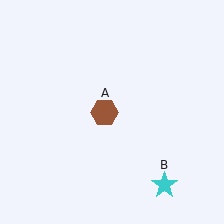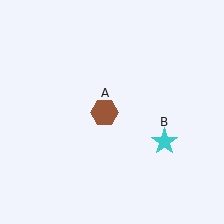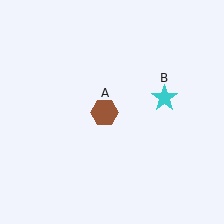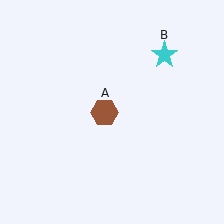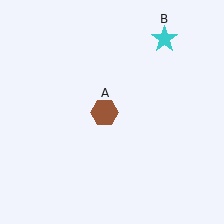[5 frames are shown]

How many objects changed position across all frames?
1 object changed position: cyan star (object B).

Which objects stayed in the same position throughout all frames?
Brown hexagon (object A) remained stationary.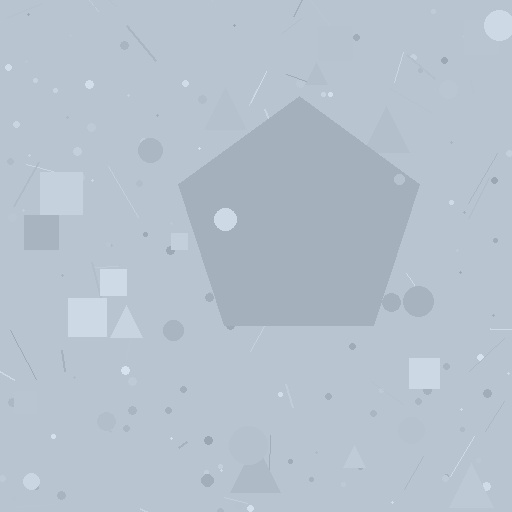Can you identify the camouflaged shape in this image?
The camouflaged shape is a pentagon.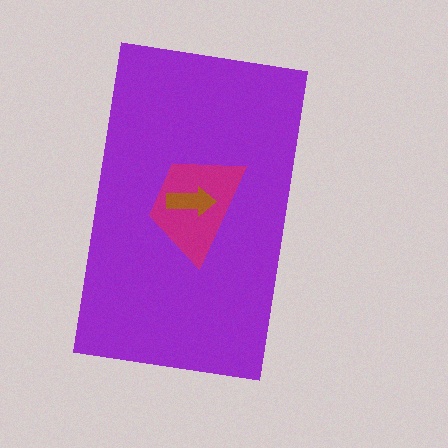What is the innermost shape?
The brown arrow.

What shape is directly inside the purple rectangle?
The magenta trapezoid.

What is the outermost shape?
The purple rectangle.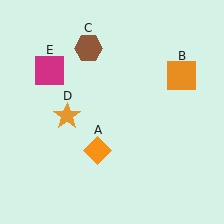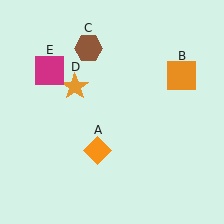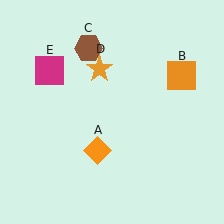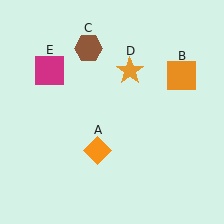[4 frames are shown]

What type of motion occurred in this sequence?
The orange star (object D) rotated clockwise around the center of the scene.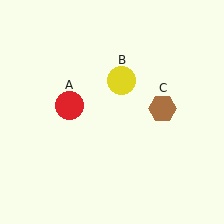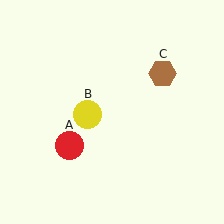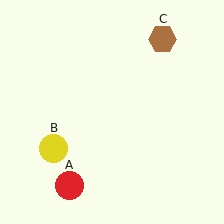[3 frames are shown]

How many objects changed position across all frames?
3 objects changed position: red circle (object A), yellow circle (object B), brown hexagon (object C).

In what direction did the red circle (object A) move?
The red circle (object A) moved down.